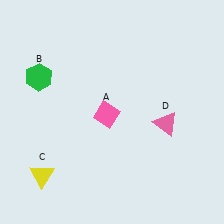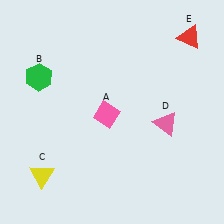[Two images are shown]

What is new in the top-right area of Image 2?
A red triangle (E) was added in the top-right area of Image 2.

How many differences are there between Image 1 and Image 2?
There is 1 difference between the two images.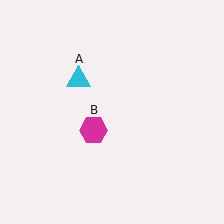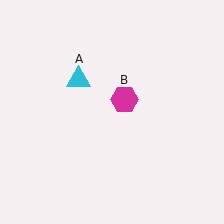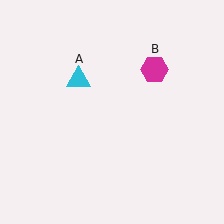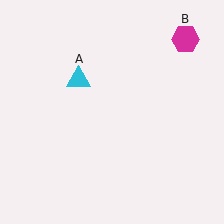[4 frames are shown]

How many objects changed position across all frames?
1 object changed position: magenta hexagon (object B).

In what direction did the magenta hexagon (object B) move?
The magenta hexagon (object B) moved up and to the right.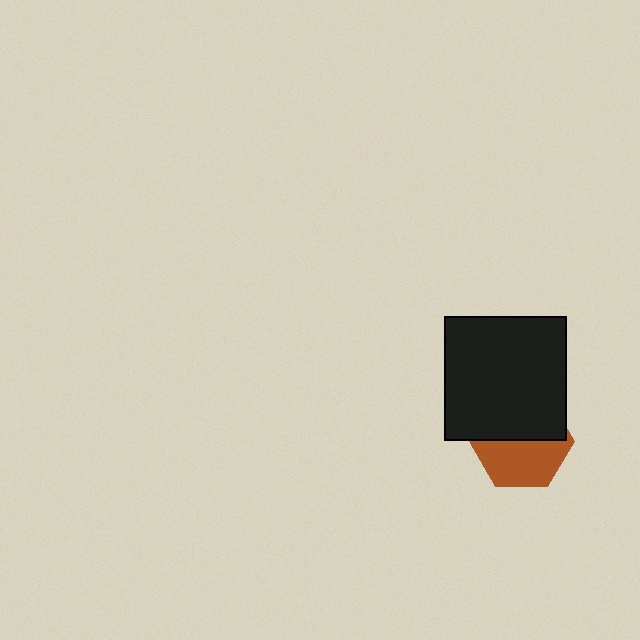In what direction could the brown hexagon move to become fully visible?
The brown hexagon could move down. That would shift it out from behind the black rectangle entirely.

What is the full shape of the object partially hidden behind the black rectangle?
The partially hidden object is a brown hexagon.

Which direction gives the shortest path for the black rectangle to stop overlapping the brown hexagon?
Moving up gives the shortest separation.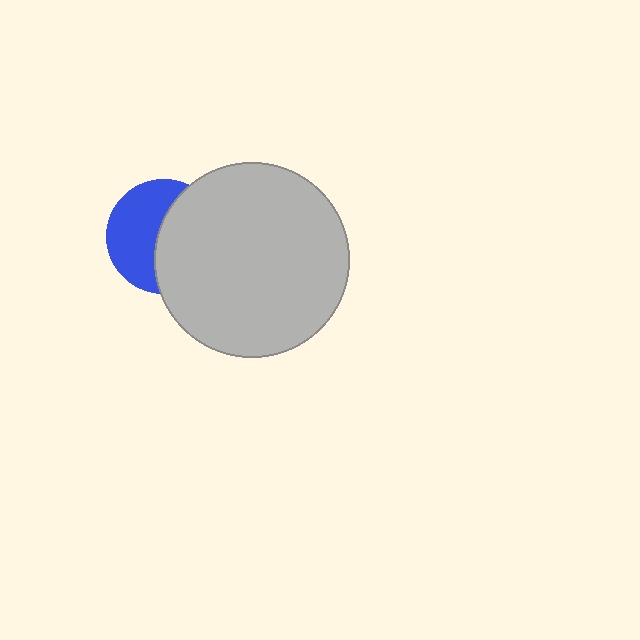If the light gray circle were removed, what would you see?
You would see the complete blue circle.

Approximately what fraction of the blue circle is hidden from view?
Roughly 51% of the blue circle is hidden behind the light gray circle.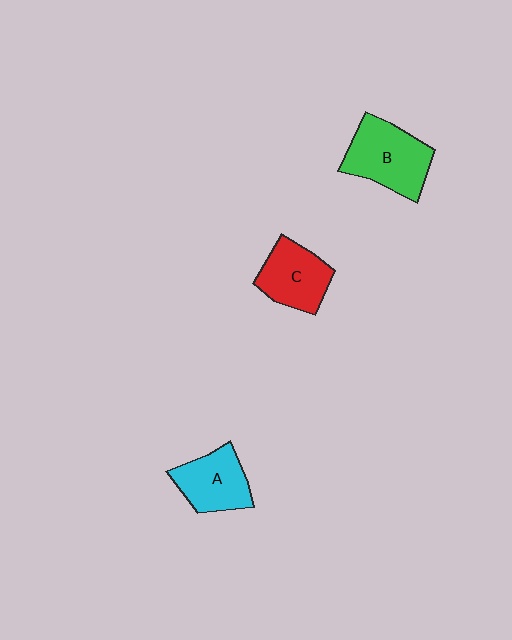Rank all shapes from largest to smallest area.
From largest to smallest: B (green), C (red), A (cyan).